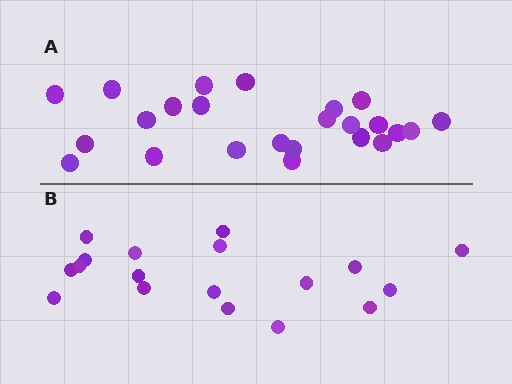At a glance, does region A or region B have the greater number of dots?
Region A (the top region) has more dots.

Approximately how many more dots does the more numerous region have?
Region A has about 6 more dots than region B.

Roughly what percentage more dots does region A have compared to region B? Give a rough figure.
About 35% more.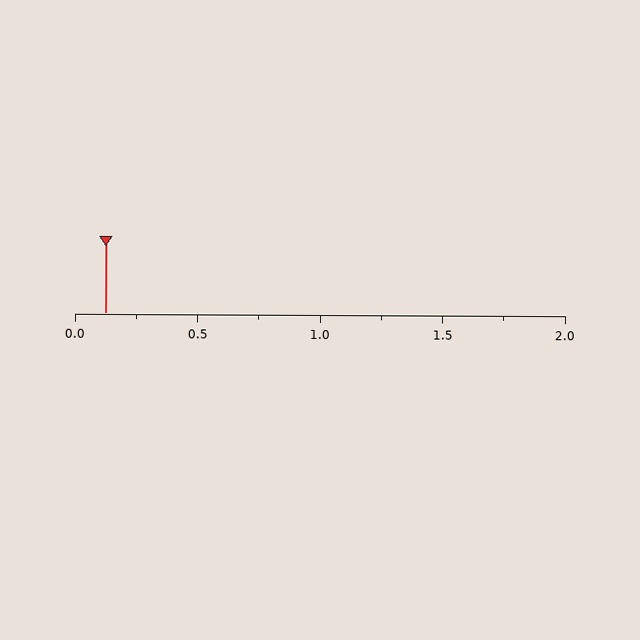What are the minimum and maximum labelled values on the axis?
The axis runs from 0.0 to 2.0.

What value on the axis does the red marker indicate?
The marker indicates approximately 0.12.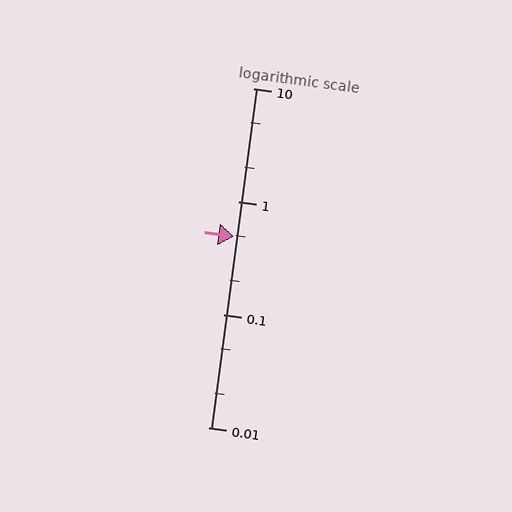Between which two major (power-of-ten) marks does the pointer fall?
The pointer is between 0.1 and 1.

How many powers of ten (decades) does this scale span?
The scale spans 3 decades, from 0.01 to 10.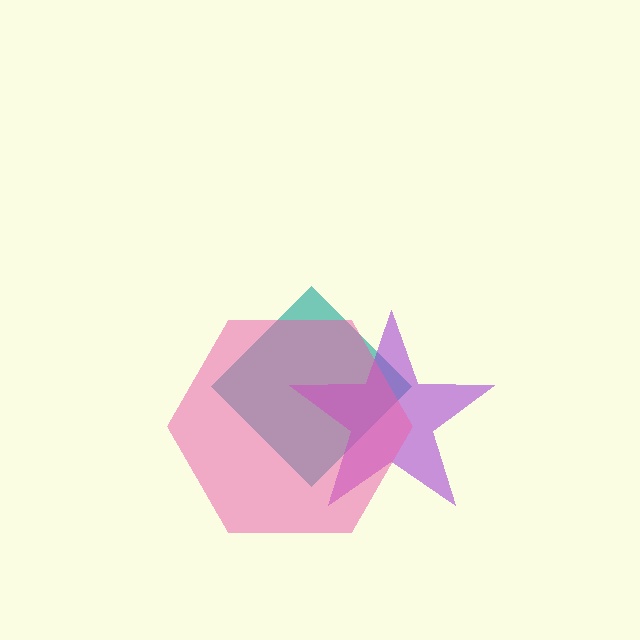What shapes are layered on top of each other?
The layered shapes are: a teal diamond, a purple star, a pink hexagon.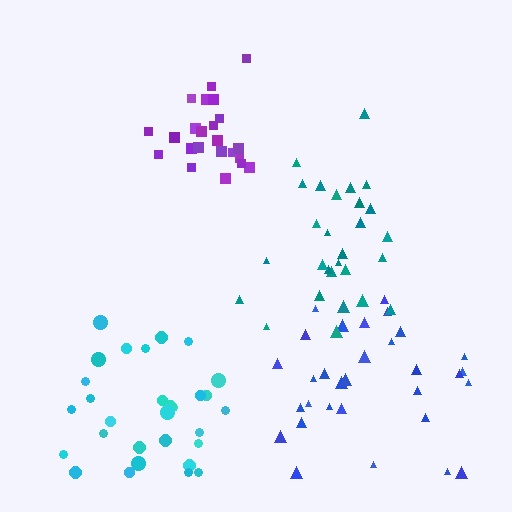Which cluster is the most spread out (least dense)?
Blue.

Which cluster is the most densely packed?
Cyan.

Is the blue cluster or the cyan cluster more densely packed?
Cyan.